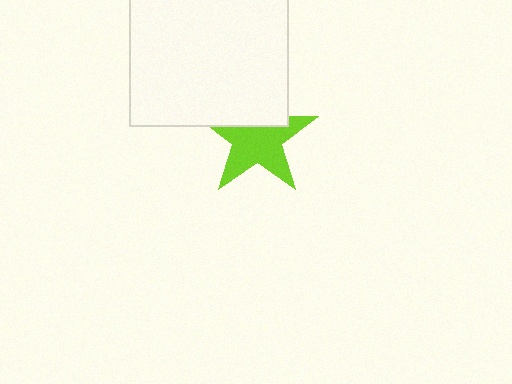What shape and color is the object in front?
The object in front is a white square.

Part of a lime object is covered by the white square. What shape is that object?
It is a star.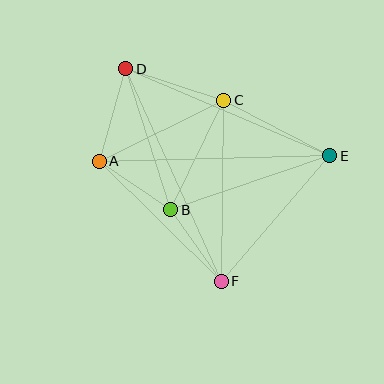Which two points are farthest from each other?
Points D and F are farthest from each other.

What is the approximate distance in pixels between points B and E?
The distance between B and E is approximately 168 pixels.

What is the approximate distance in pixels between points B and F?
The distance between B and F is approximately 87 pixels.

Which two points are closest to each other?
Points A and B are closest to each other.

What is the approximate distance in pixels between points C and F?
The distance between C and F is approximately 181 pixels.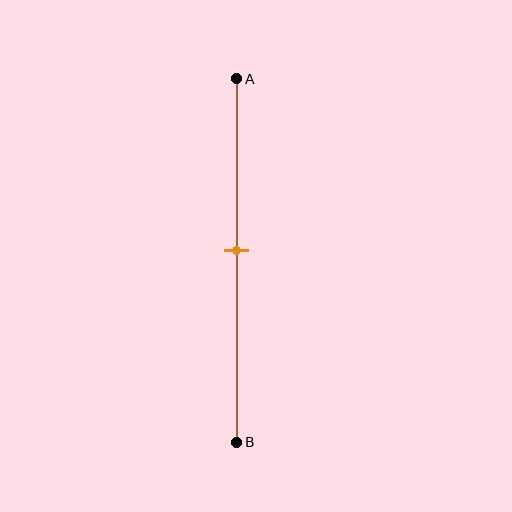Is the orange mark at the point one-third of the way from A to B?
No, the mark is at about 45% from A, not at the 33% one-third point.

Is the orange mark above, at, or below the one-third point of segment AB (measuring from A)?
The orange mark is below the one-third point of segment AB.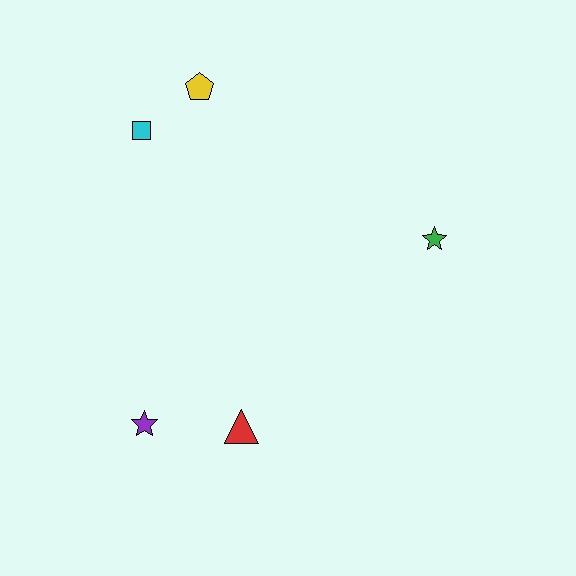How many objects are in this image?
There are 5 objects.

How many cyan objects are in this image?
There is 1 cyan object.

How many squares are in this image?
There is 1 square.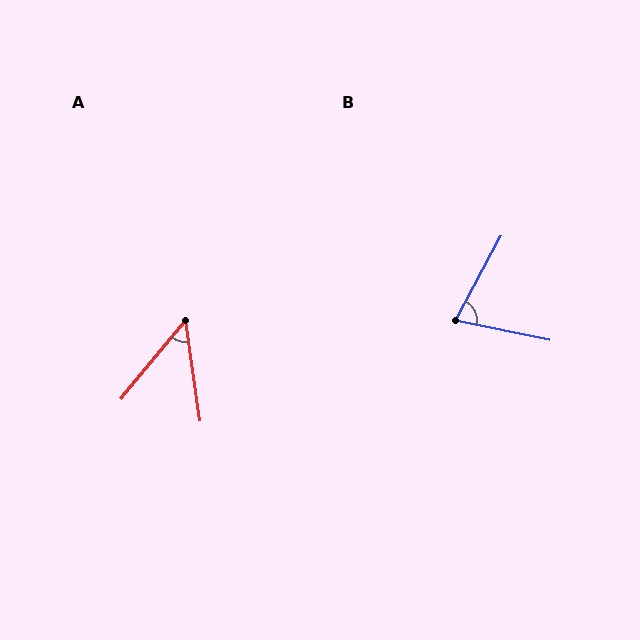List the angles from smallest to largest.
A (48°), B (74°).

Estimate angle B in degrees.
Approximately 74 degrees.